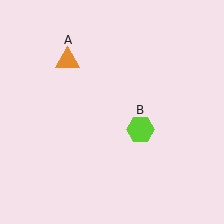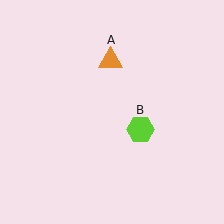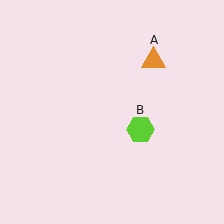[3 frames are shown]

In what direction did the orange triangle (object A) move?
The orange triangle (object A) moved right.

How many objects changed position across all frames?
1 object changed position: orange triangle (object A).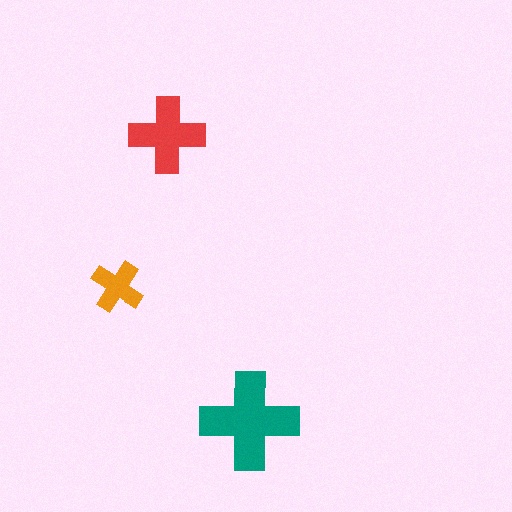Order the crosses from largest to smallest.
the teal one, the red one, the orange one.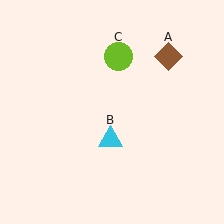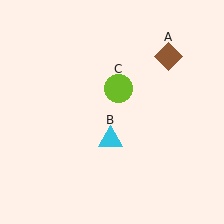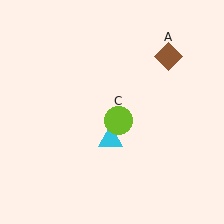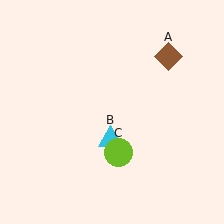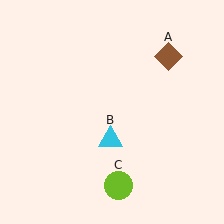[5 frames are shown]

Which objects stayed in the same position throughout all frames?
Brown diamond (object A) and cyan triangle (object B) remained stationary.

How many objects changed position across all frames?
1 object changed position: lime circle (object C).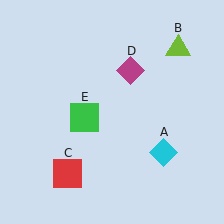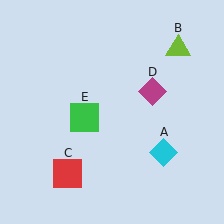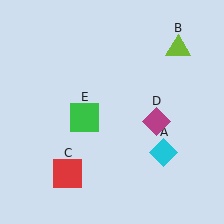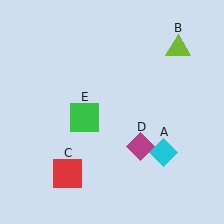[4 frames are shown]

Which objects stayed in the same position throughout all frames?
Cyan diamond (object A) and lime triangle (object B) and red square (object C) and green square (object E) remained stationary.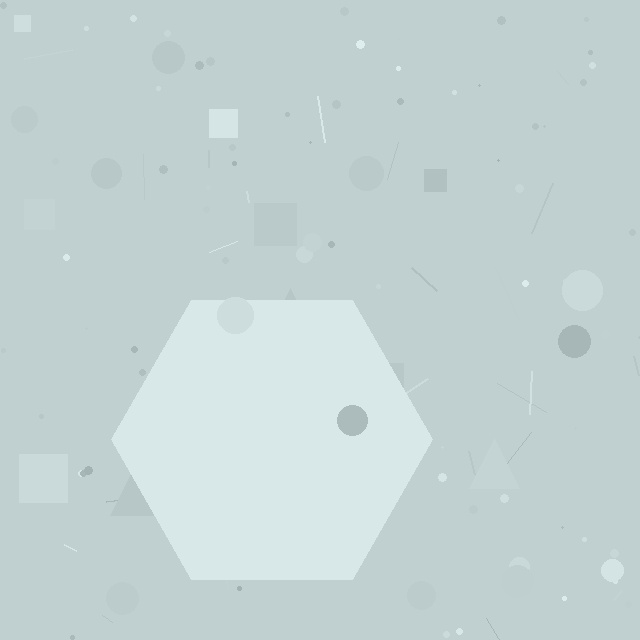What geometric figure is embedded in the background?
A hexagon is embedded in the background.